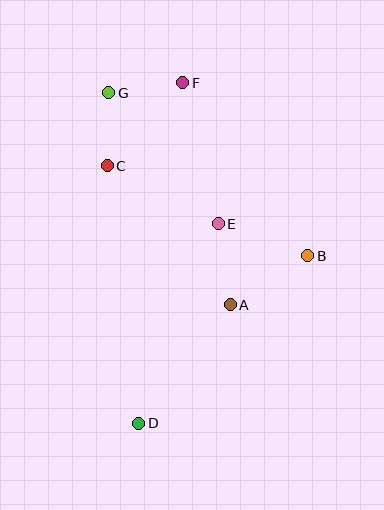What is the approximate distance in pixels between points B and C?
The distance between B and C is approximately 219 pixels.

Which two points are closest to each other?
Points C and G are closest to each other.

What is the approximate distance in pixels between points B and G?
The distance between B and G is approximately 257 pixels.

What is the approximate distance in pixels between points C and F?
The distance between C and F is approximately 112 pixels.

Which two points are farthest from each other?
Points D and F are farthest from each other.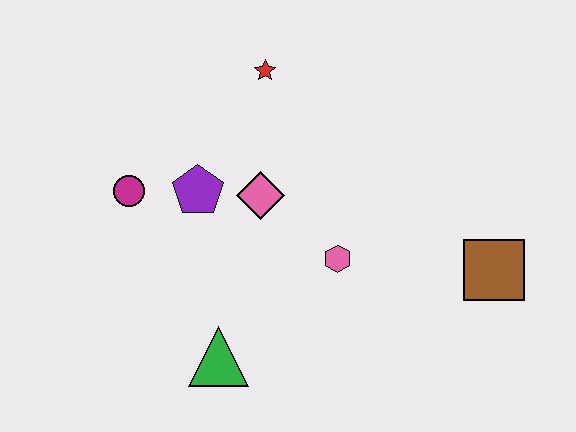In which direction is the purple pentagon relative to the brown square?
The purple pentagon is to the left of the brown square.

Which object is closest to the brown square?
The pink hexagon is closest to the brown square.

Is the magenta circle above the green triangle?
Yes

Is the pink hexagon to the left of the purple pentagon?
No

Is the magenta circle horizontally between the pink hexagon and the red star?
No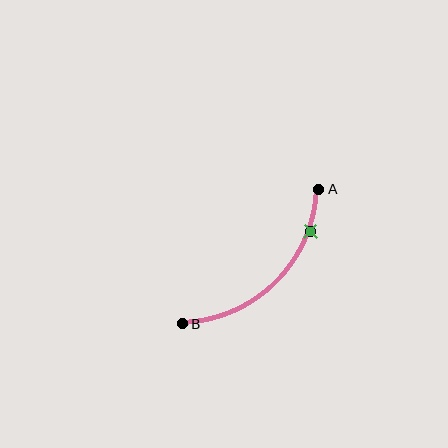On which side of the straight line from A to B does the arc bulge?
The arc bulges below and to the right of the straight line connecting A and B.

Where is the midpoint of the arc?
The arc midpoint is the point on the curve farthest from the straight line joining A and B. It sits below and to the right of that line.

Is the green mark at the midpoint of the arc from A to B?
No. The green mark lies on the arc but is closer to endpoint A. The arc midpoint would be at the point on the curve equidistant along the arc from both A and B.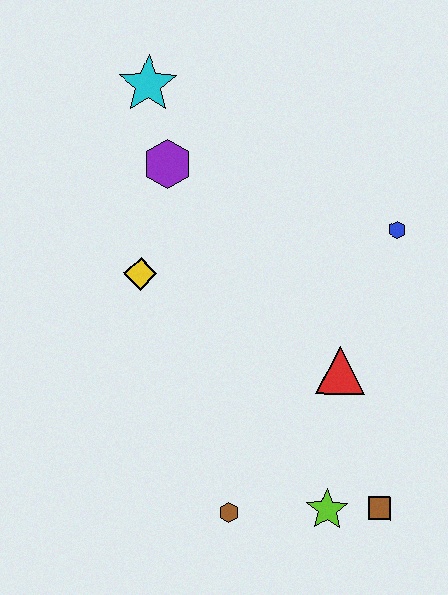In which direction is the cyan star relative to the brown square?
The cyan star is above the brown square.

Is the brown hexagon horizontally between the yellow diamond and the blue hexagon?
Yes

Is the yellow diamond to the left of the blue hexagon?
Yes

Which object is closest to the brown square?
The lime star is closest to the brown square.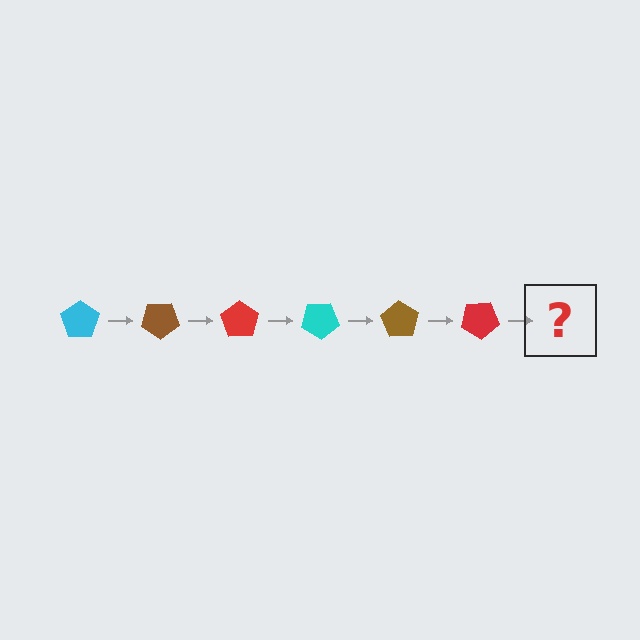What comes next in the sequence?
The next element should be a cyan pentagon, rotated 210 degrees from the start.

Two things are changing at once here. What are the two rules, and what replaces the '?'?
The two rules are that it rotates 35 degrees each step and the color cycles through cyan, brown, and red. The '?' should be a cyan pentagon, rotated 210 degrees from the start.